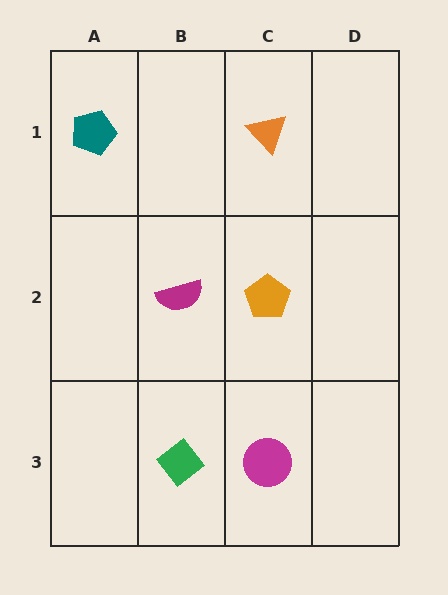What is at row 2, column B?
A magenta semicircle.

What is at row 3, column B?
A green diamond.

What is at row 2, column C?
An orange pentagon.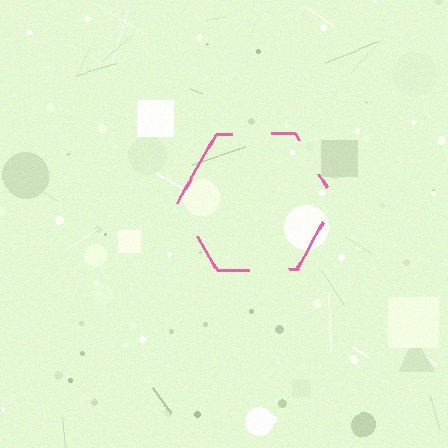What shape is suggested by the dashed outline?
The dashed outline suggests a hexagon.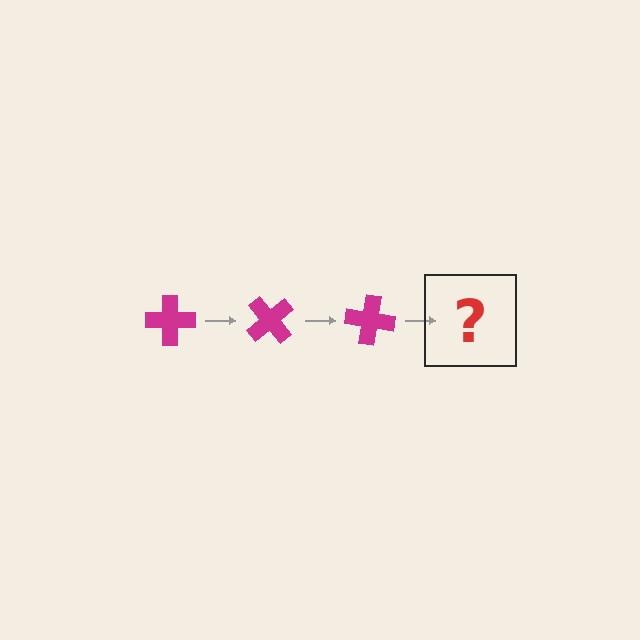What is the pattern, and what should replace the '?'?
The pattern is that the cross rotates 50 degrees each step. The '?' should be a magenta cross rotated 150 degrees.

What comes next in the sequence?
The next element should be a magenta cross rotated 150 degrees.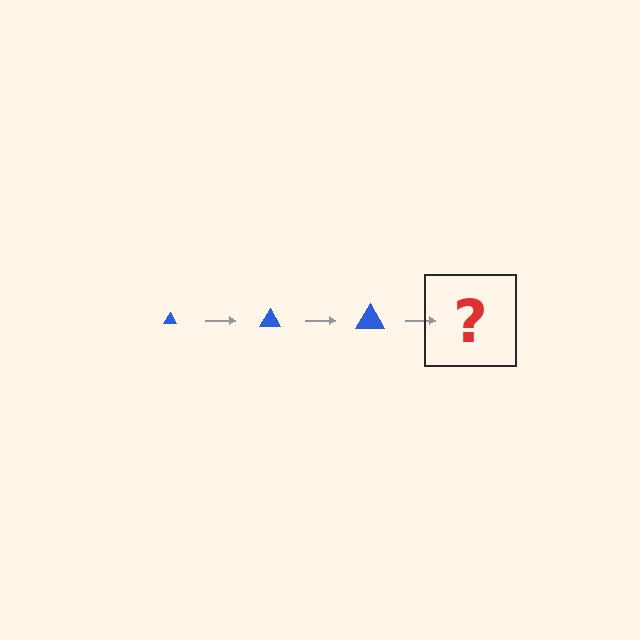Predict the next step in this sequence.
The next step is a blue triangle, larger than the previous one.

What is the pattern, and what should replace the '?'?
The pattern is that the triangle gets progressively larger each step. The '?' should be a blue triangle, larger than the previous one.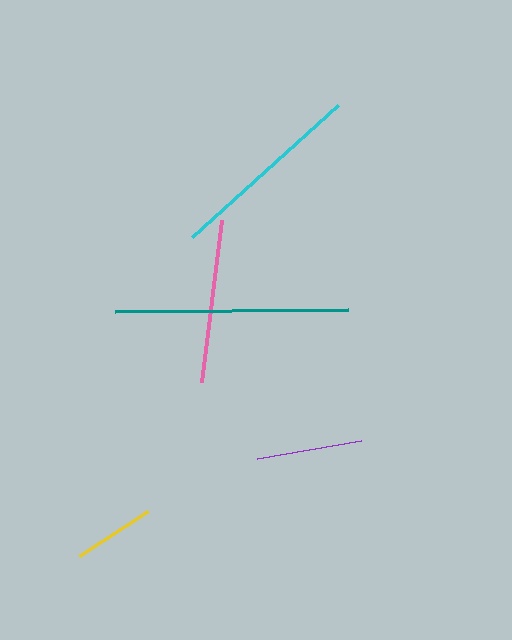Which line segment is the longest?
The teal line is the longest at approximately 233 pixels.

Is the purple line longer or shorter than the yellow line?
The purple line is longer than the yellow line.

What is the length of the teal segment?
The teal segment is approximately 233 pixels long.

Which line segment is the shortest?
The yellow line is the shortest at approximately 82 pixels.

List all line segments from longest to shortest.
From longest to shortest: teal, cyan, pink, purple, yellow.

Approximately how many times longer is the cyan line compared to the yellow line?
The cyan line is approximately 2.4 times the length of the yellow line.